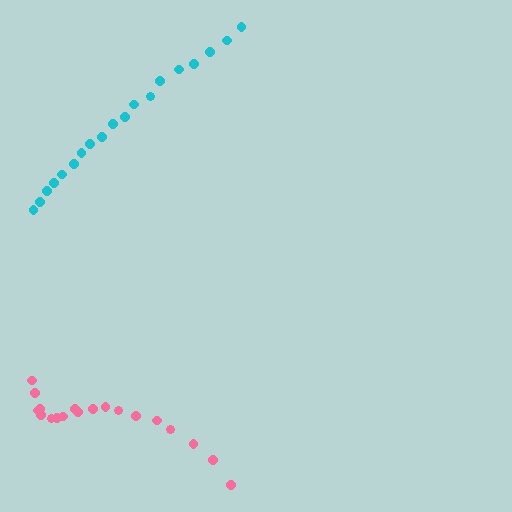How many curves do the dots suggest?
There are 2 distinct paths.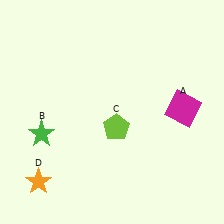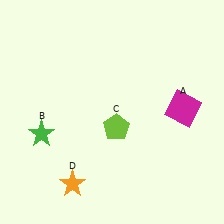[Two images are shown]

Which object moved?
The orange star (D) moved right.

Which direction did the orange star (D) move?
The orange star (D) moved right.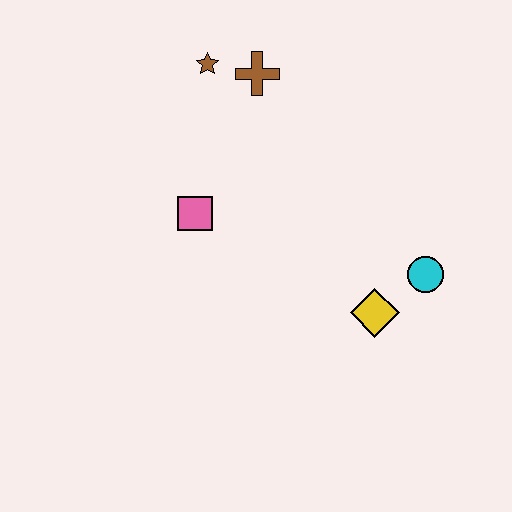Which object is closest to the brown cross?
The brown star is closest to the brown cross.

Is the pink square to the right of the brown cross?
No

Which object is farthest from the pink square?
The cyan circle is farthest from the pink square.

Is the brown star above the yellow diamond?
Yes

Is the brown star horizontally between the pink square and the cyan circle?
Yes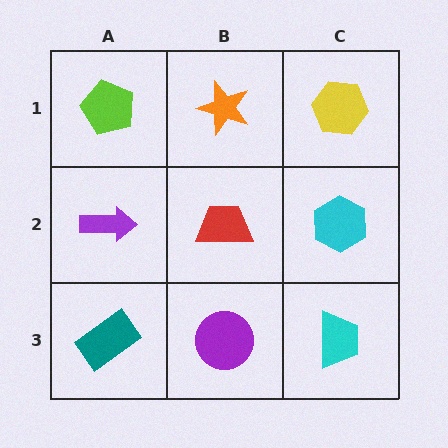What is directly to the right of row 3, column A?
A purple circle.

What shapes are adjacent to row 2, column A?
A lime pentagon (row 1, column A), a teal rectangle (row 3, column A), a red trapezoid (row 2, column B).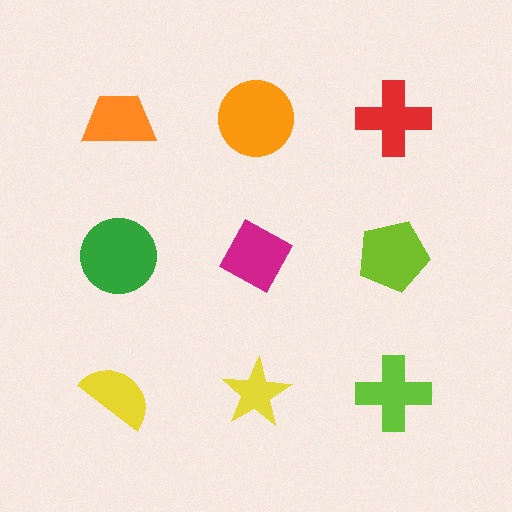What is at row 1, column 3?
A red cross.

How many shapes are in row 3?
3 shapes.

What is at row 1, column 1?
An orange trapezoid.